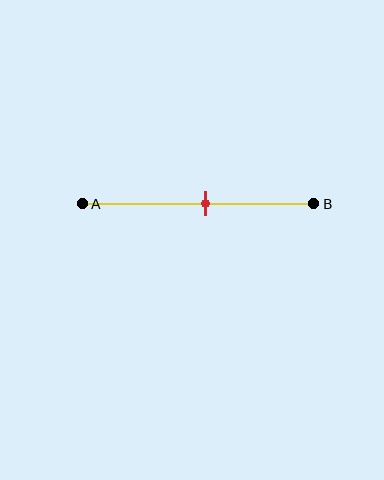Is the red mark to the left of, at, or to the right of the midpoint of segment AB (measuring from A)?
The red mark is to the right of the midpoint of segment AB.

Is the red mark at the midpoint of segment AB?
No, the mark is at about 55% from A, not at the 50% midpoint.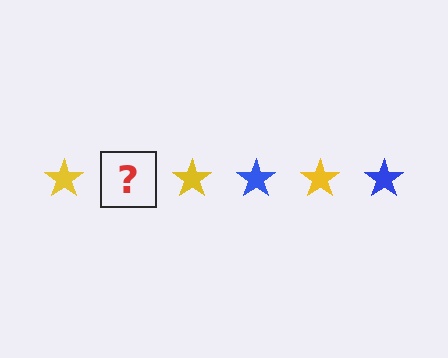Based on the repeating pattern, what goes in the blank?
The blank should be a blue star.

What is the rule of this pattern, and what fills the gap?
The rule is that the pattern cycles through yellow, blue stars. The gap should be filled with a blue star.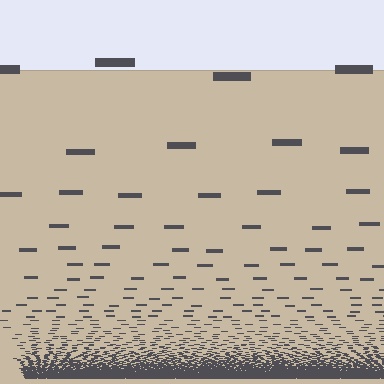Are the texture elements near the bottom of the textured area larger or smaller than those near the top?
Smaller. The gradient is inverted — elements near the bottom are smaller and denser.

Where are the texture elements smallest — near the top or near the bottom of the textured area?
Near the bottom.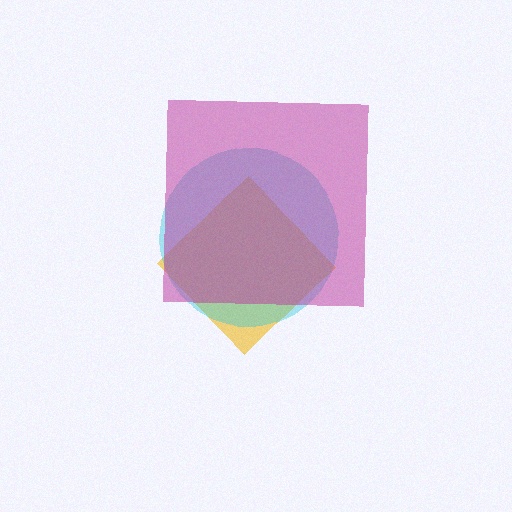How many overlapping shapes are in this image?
There are 3 overlapping shapes in the image.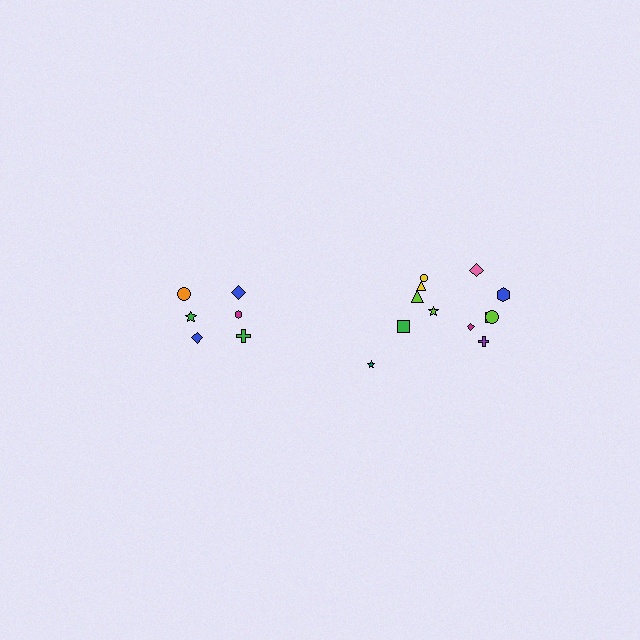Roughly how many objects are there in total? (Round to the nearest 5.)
Roughly 20 objects in total.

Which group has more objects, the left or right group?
The right group.